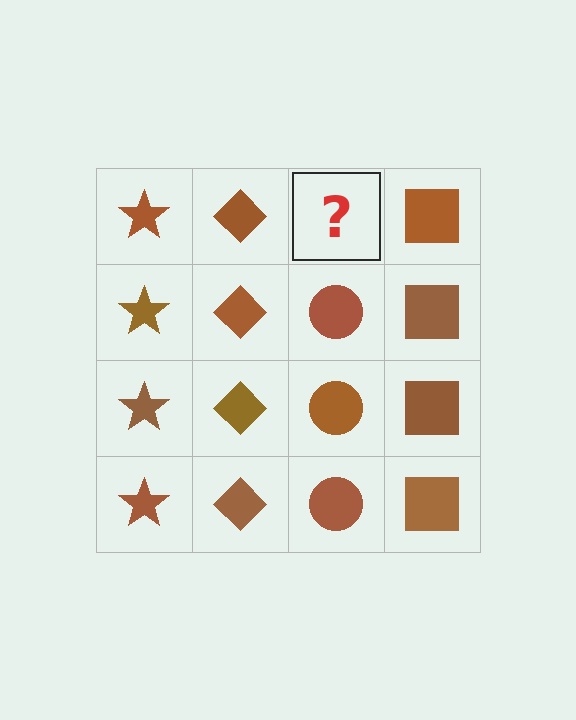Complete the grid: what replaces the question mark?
The question mark should be replaced with a brown circle.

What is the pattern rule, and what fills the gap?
The rule is that each column has a consistent shape. The gap should be filled with a brown circle.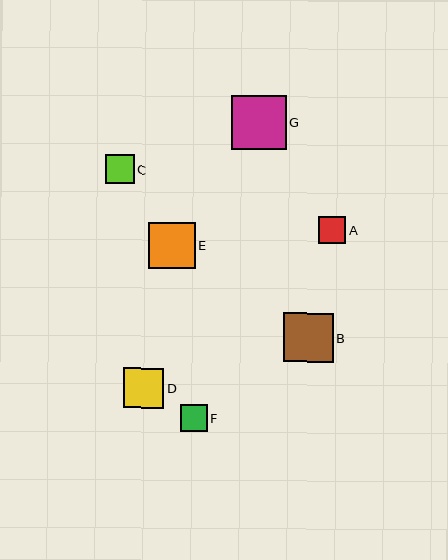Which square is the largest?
Square G is the largest with a size of approximately 54 pixels.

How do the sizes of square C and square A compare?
Square C and square A are approximately the same size.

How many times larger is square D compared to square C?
Square D is approximately 1.4 times the size of square C.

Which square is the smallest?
Square A is the smallest with a size of approximately 27 pixels.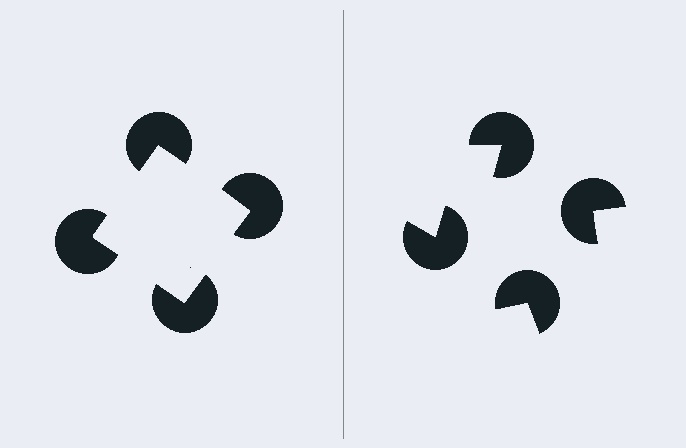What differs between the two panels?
The pac-man discs are positioned identically on both sides; only the wedge orientations differ. On the left they align to a square; on the right they are misaligned.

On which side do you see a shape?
An illusory square appears on the left side. On the right side the wedge cuts are rotated, so no coherent shape forms.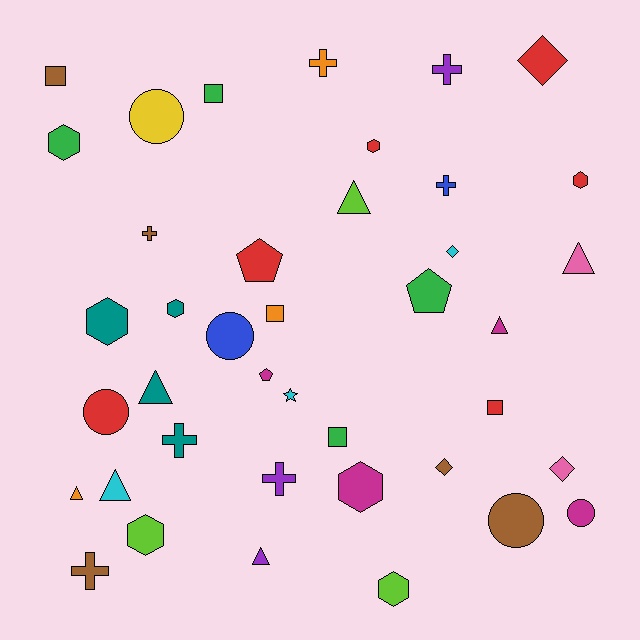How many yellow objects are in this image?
There is 1 yellow object.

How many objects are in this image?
There are 40 objects.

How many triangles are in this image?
There are 7 triangles.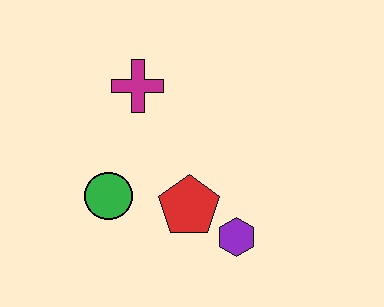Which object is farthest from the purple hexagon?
The magenta cross is farthest from the purple hexagon.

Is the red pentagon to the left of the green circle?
No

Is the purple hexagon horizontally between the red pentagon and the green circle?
No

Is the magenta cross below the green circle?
No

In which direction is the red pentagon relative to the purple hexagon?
The red pentagon is to the left of the purple hexagon.